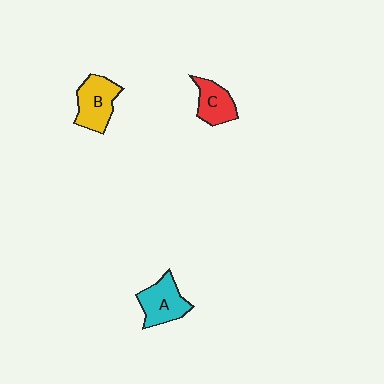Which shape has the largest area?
Shape B (yellow).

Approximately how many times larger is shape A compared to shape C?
Approximately 1.2 times.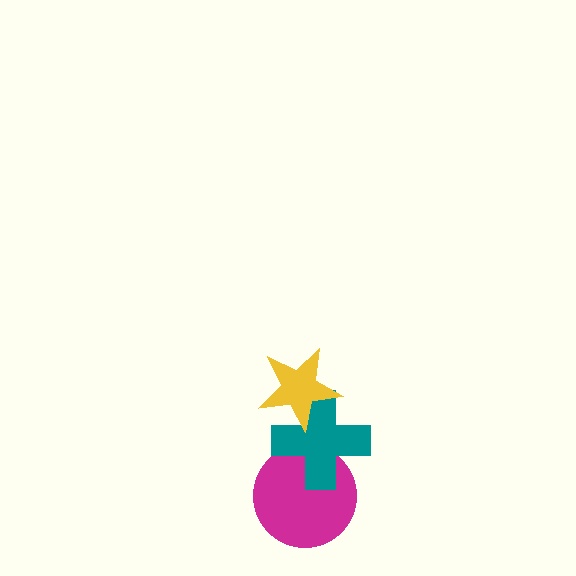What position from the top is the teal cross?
The teal cross is 2nd from the top.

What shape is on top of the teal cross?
The yellow star is on top of the teal cross.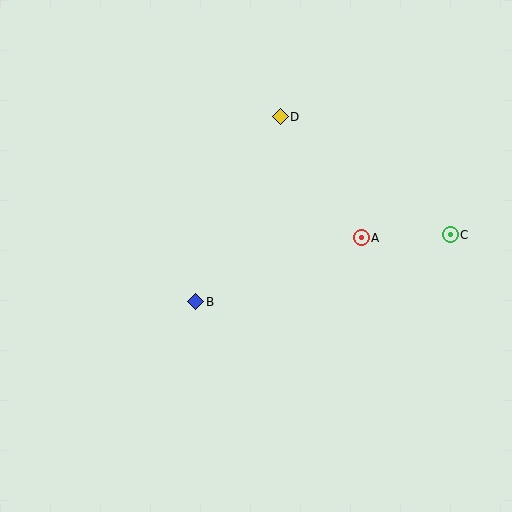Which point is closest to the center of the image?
Point B at (196, 302) is closest to the center.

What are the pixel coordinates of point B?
Point B is at (196, 302).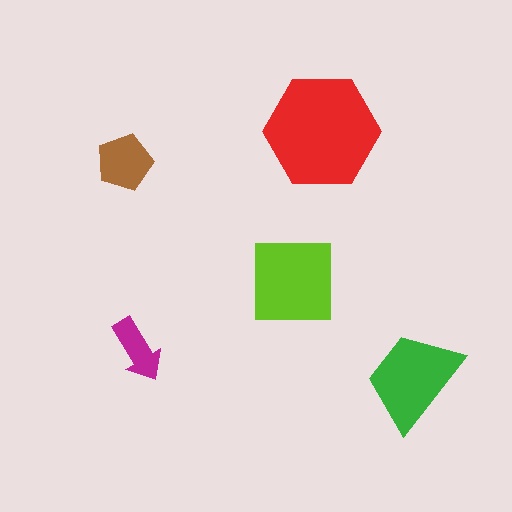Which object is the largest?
The red hexagon.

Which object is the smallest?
The magenta arrow.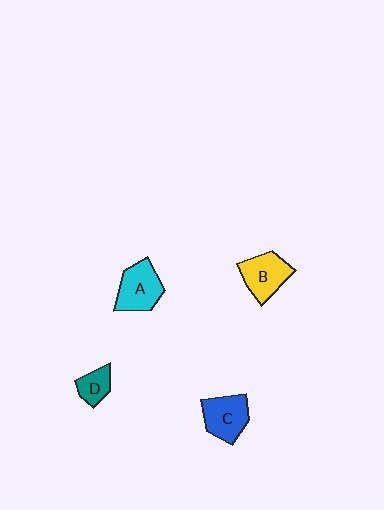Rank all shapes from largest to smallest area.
From largest to smallest: A (cyan), C (blue), B (yellow), D (teal).